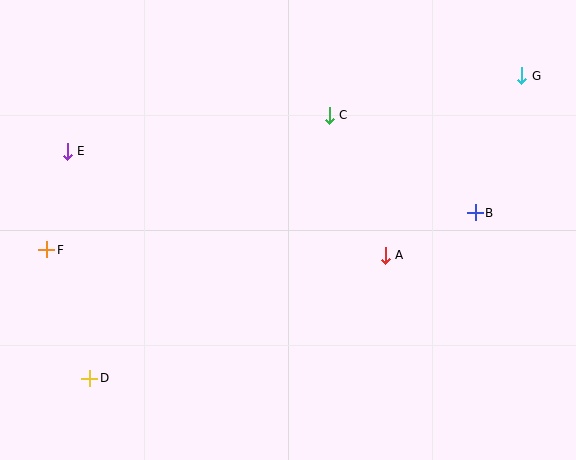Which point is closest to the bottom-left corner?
Point D is closest to the bottom-left corner.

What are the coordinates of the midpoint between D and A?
The midpoint between D and A is at (238, 317).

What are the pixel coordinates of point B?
Point B is at (475, 213).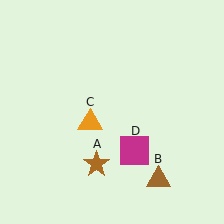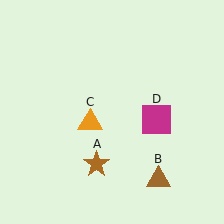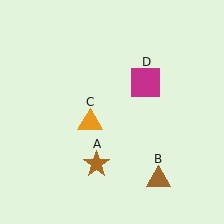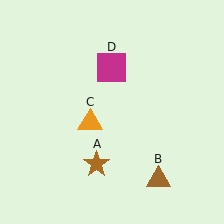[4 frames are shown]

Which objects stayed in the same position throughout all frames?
Brown star (object A) and brown triangle (object B) and orange triangle (object C) remained stationary.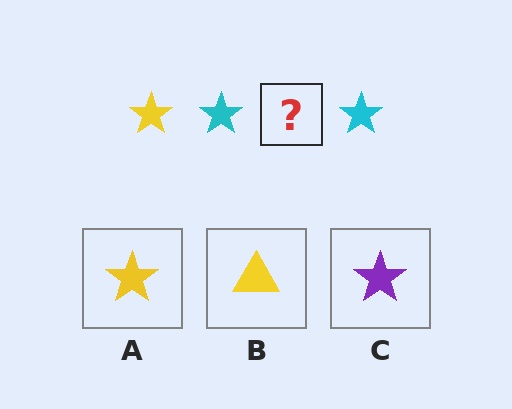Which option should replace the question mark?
Option A.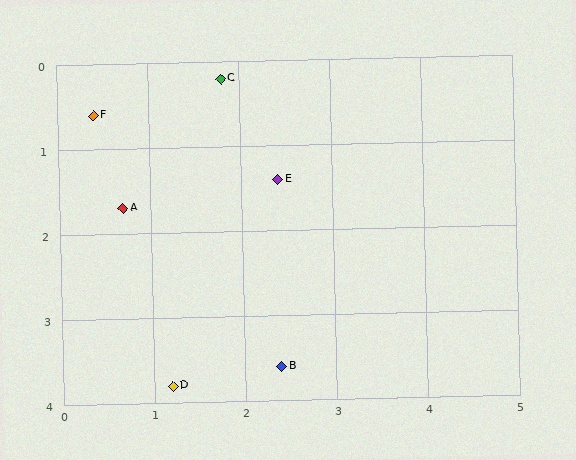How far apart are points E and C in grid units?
Points E and C are about 1.3 grid units apart.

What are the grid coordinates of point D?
Point D is at approximately (1.2, 3.8).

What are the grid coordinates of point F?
Point F is at approximately (0.4, 0.6).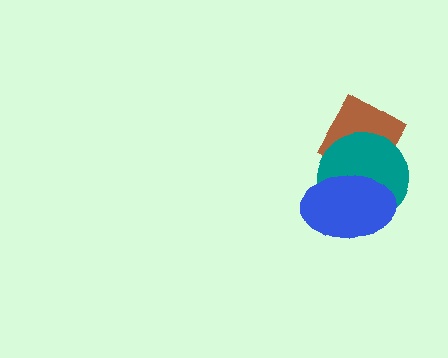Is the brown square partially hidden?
Yes, it is partially covered by another shape.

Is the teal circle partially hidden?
Yes, it is partially covered by another shape.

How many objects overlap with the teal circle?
2 objects overlap with the teal circle.